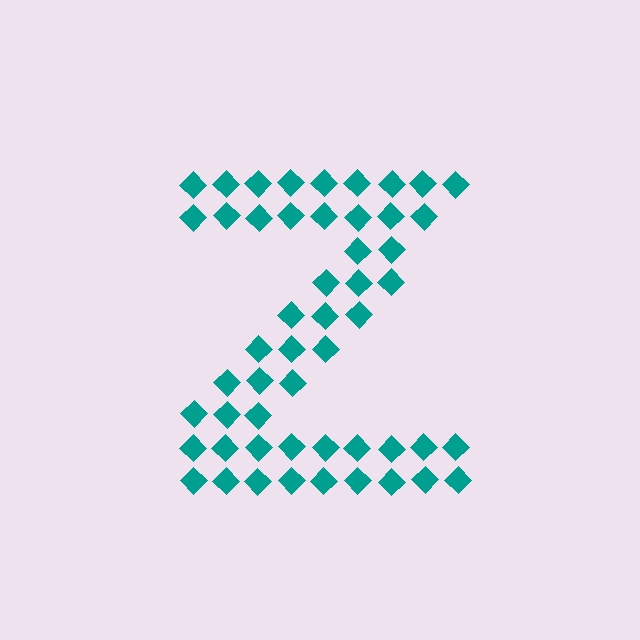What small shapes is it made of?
It is made of small diamonds.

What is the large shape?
The large shape is the letter Z.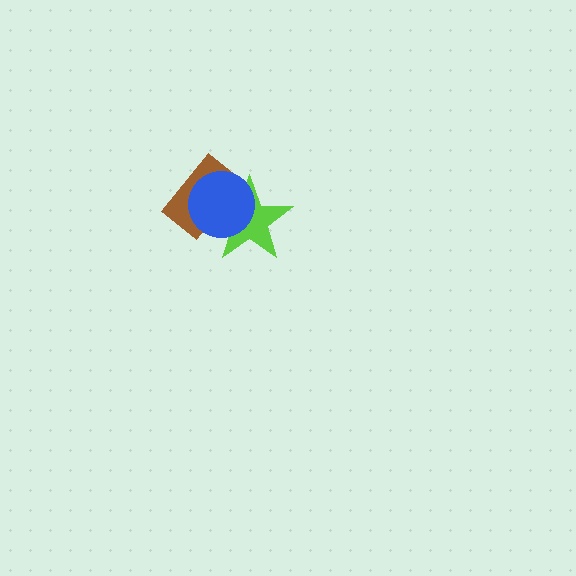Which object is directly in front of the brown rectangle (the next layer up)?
The lime star is directly in front of the brown rectangle.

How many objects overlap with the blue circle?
2 objects overlap with the blue circle.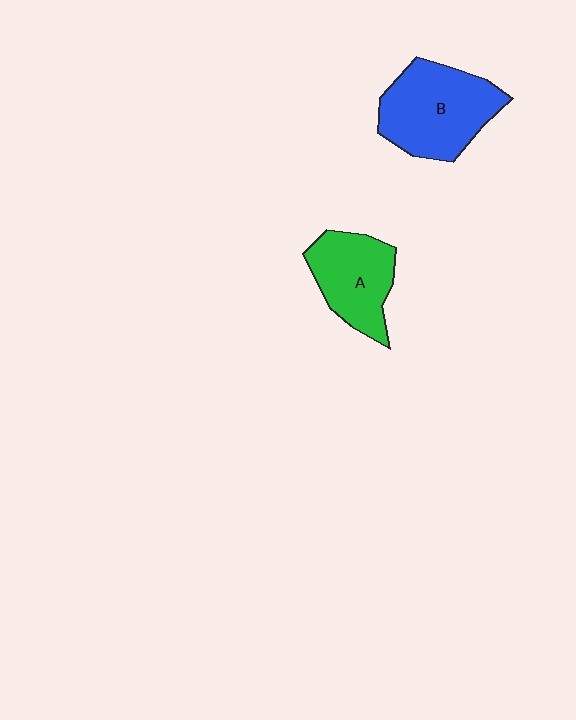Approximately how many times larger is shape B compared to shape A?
Approximately 1.3 times.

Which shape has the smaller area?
Shape A (green).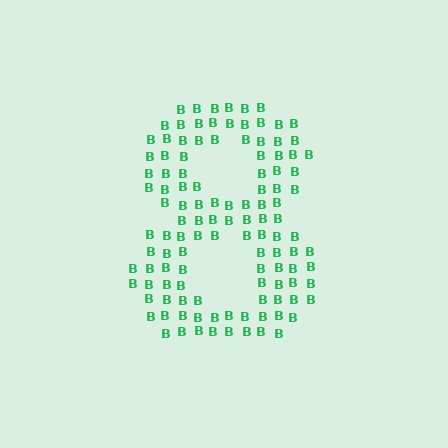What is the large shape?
The large shape is the digit 8.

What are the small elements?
The small elements are letter B's.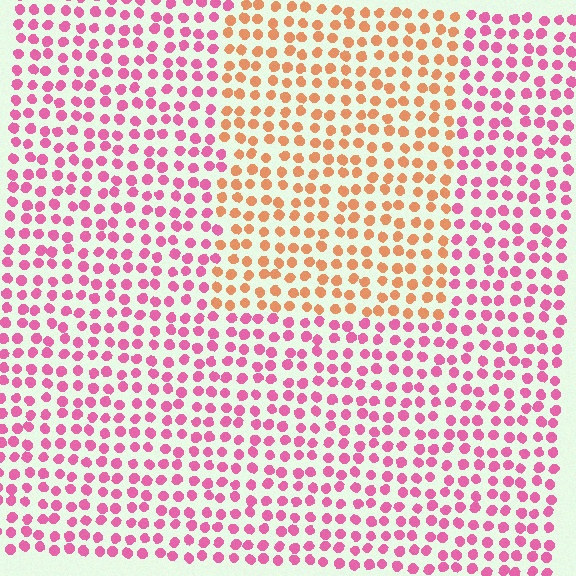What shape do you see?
I see a rectangle.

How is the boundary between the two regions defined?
The boundary is defined purely by a slight shift in hue (about 53 degrees). Spacing, size, and orientation are identical on both sides.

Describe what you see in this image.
The image is filled with small pink elements in a uniform arrangement. A rectangle-shaped region is visible where the elements are tinted to a slightly different hue, forming a subtle color boundary.